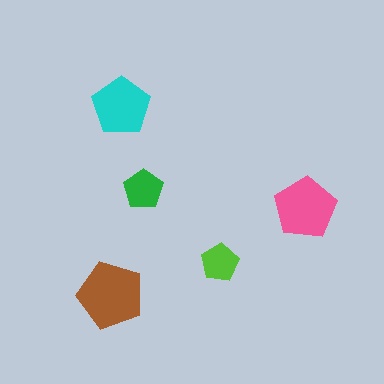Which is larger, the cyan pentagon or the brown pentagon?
The brown one.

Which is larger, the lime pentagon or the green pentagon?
The green one.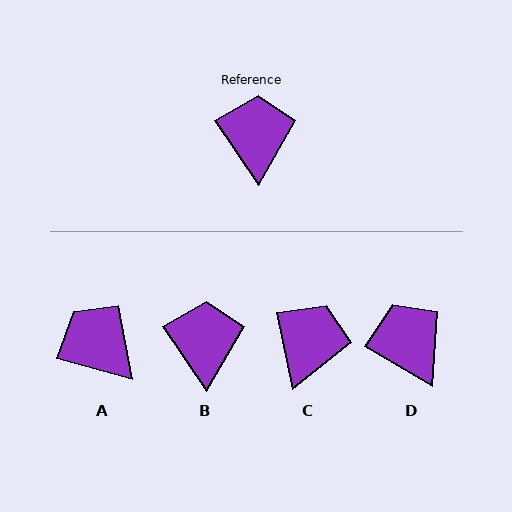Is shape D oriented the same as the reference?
No, it is off by about 26 degrees.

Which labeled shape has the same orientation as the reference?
B.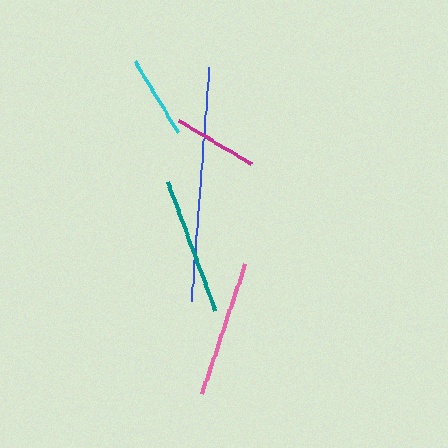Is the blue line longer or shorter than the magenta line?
The blue line is longer than the magenta line.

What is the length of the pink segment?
The pink segment is approximately 137 pixels long.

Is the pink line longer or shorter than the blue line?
The blue line is longer than the pink line.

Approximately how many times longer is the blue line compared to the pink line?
The blue line is approximately 1.7 times the length of the pink line.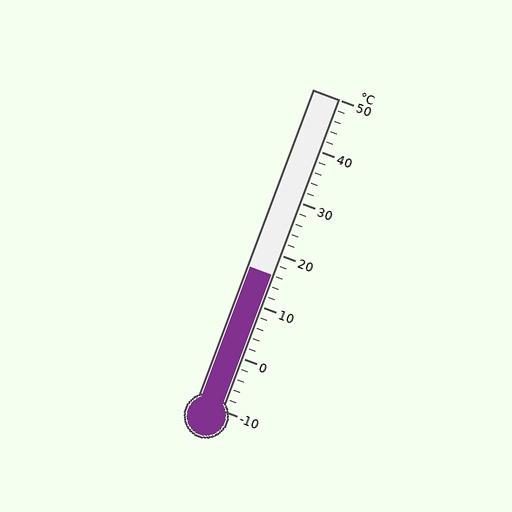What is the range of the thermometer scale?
The thermometer scale ranges from -10°C to 50°C.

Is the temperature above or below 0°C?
The temperature is above 0°C.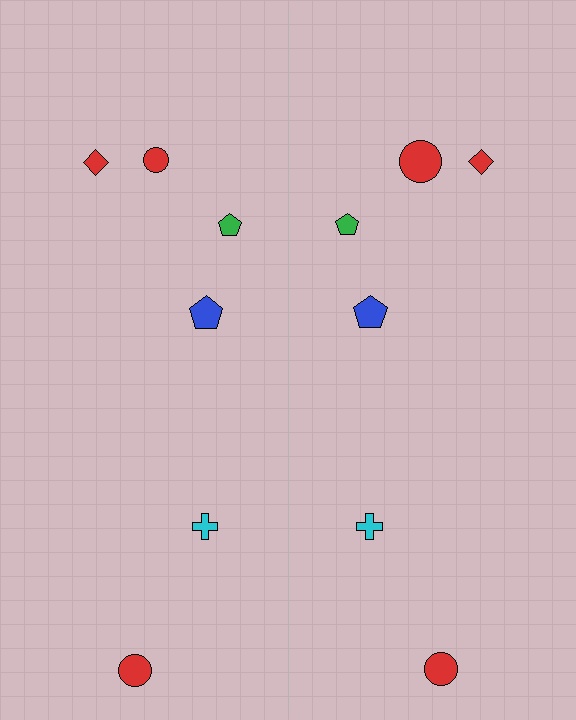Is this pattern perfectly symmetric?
No, the pattern is not perfectly symmetric. The red circle on the right side has a different size than its mirror counterpart.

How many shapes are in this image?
There are 12 shapes in this image.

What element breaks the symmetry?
The red circle on the right side has a different size than its mirror counterpart.